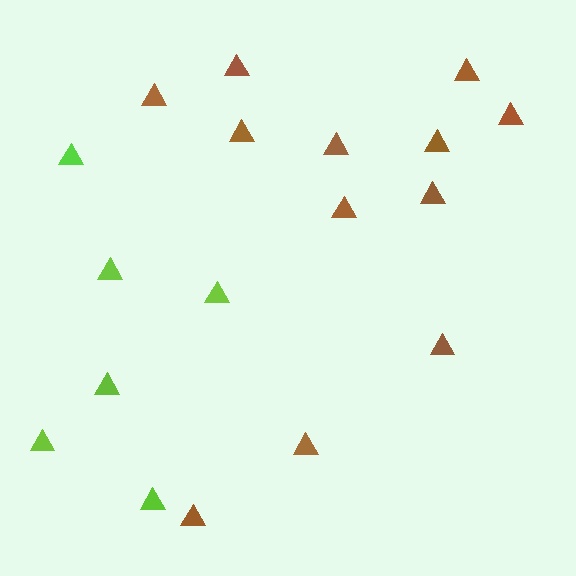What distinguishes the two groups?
There are 2 groups: one group of brown triangles (12) and one group of lime triangles (6).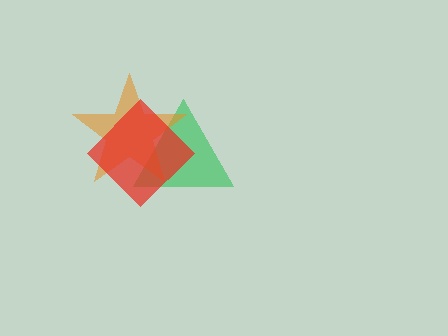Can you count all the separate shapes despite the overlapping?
Yes, there are 3 separate shapes.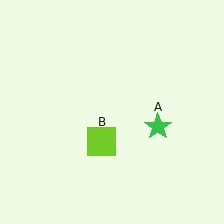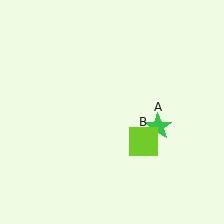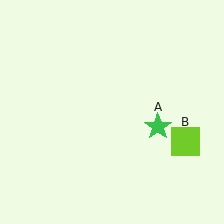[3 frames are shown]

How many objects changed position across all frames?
1 object changed position: lime square (object B).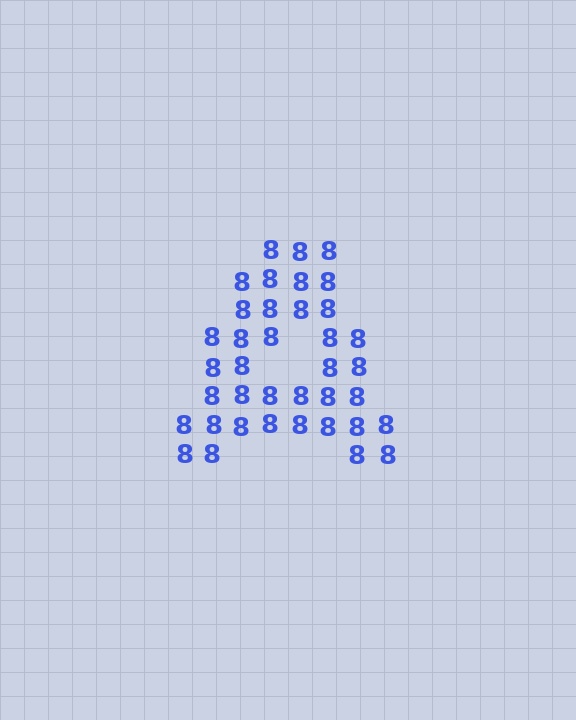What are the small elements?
The small elements are digit 8's.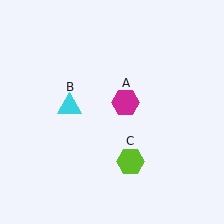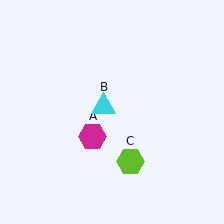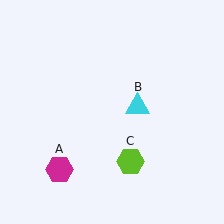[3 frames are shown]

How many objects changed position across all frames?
2 objects changed position: magenta hexagon (object A), cyan triangle (object B).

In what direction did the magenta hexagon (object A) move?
The magenta hexagon (object A) moved down and to the left.